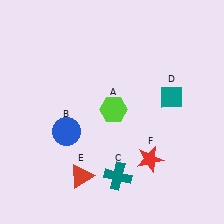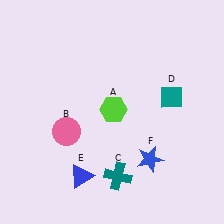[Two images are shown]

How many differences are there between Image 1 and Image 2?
There are 3 differences between the two images.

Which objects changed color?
B changed from blue to pink. E changed from red to blue. F changed from red to blue.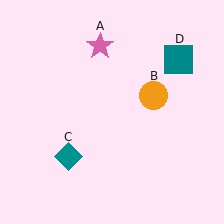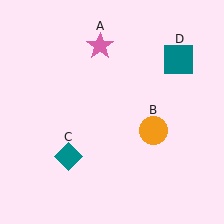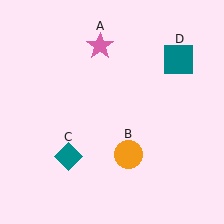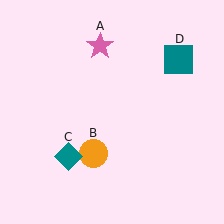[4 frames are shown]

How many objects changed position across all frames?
1 object changed position: orange circle (object B).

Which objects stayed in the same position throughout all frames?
Pink star (object A) and teal diamond (object C) and teal square (object D) remained stationary.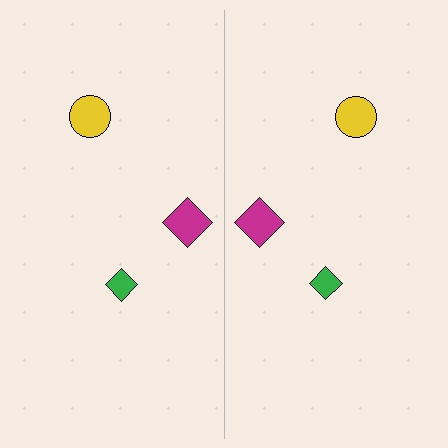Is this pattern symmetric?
Yes, this pattern has bilateral (reflection) symmetry.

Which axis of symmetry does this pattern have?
The pattern has a vertical axis of symmetry running through the center of the image.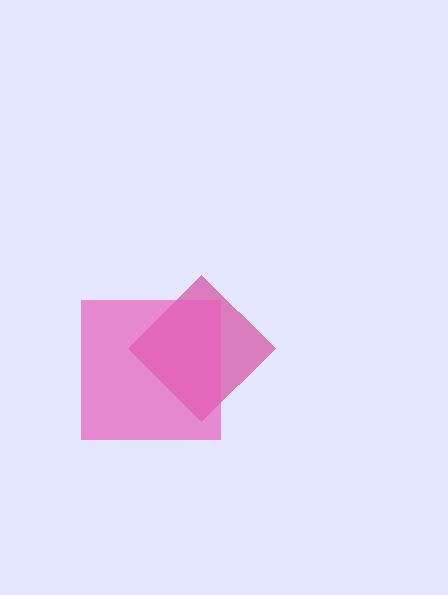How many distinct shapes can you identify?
There are 2 distinct shapes: a magenta diamond, a pink square.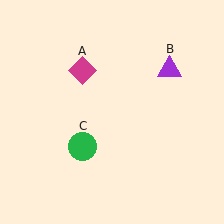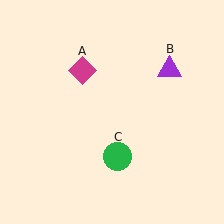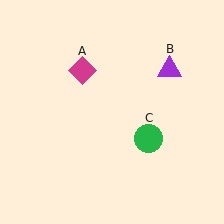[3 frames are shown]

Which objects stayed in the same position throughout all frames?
Magenta diamond (object A) and purple triangle (object B) remained stationary.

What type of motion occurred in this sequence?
The green circle (object C) rotated counterclockwise around the center of the scene.